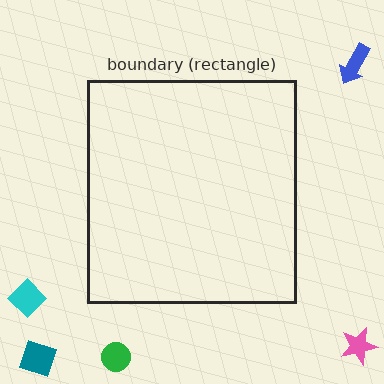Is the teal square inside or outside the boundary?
Outside.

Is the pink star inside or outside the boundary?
Outside.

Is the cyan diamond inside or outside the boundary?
Outside.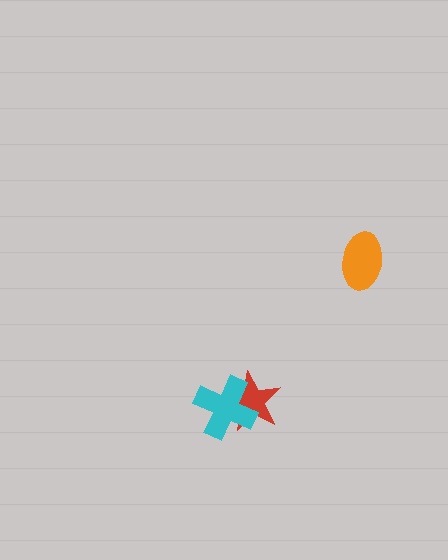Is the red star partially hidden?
Yes, it is partially covered by another shape.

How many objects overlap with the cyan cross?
1 object overlaps with the cyan cross.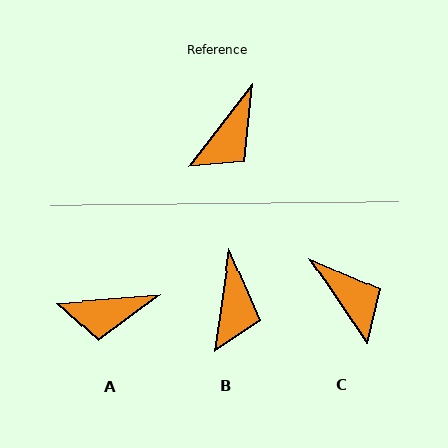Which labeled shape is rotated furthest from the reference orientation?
C, about 72 degrees away.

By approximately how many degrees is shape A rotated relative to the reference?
Approximately 47 degrees clockwise.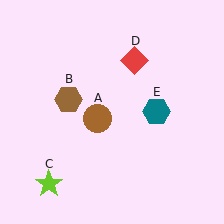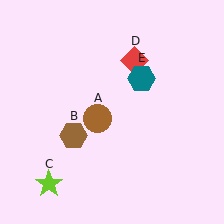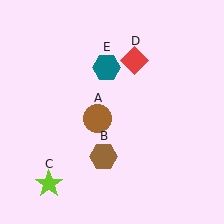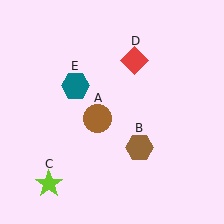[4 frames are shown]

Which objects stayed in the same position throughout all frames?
Brown circle (object A) and lime star (object C) and red diamond (object D) remained stationary.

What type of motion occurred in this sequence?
The brown hexagon (object B), teal hexagon (object E) rotated counterclockwise around the center of the scene.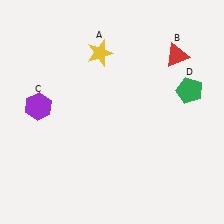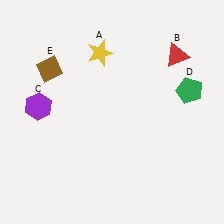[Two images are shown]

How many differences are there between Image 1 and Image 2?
There is 1 difference between the two images.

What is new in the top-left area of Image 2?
A brown diamond (E) was added in the top-left area of Image 2.